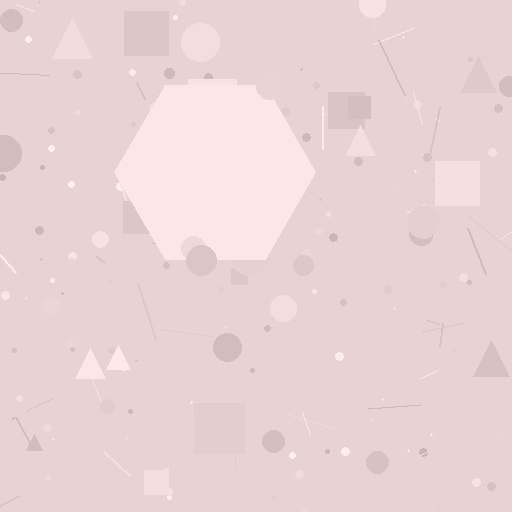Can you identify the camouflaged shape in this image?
The camouflaged shape is a hexagon.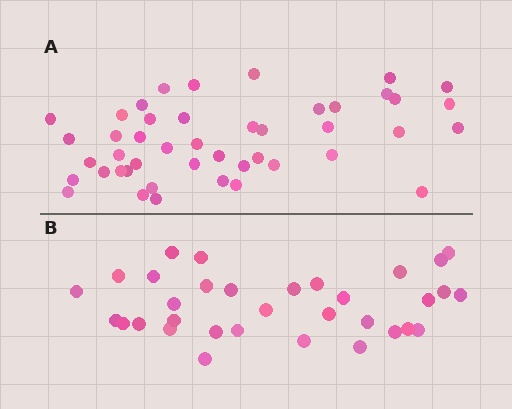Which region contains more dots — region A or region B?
Region A (the top region) has more dots.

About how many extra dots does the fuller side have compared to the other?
Region A has roughly 12 or so more dots than region B.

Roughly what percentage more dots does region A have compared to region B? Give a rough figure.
About 35% more.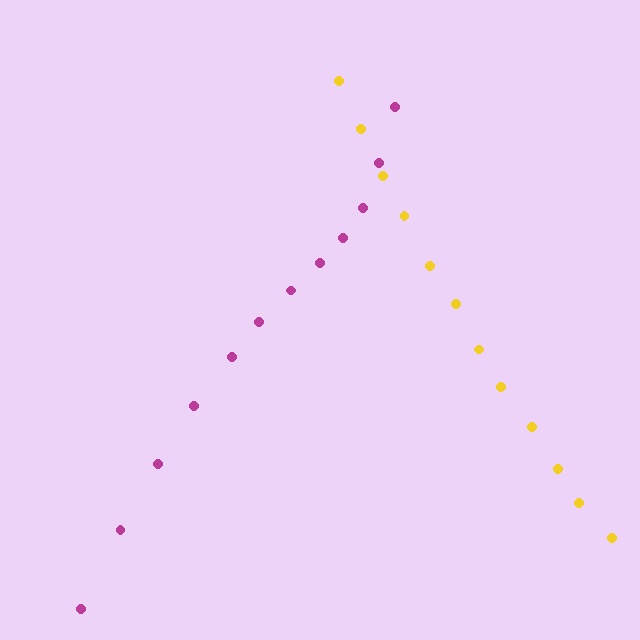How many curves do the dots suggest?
There are 2 distinct paths.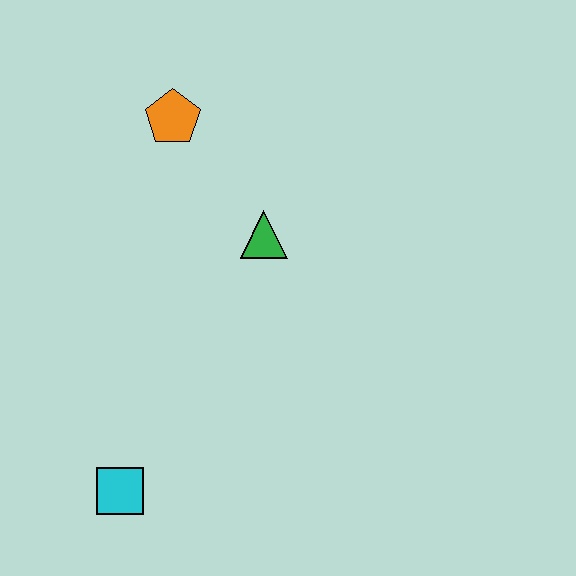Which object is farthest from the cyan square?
The orange pentagon is farthest from the cyan square.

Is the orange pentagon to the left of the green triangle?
Yes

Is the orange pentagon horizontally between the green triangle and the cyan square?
Yes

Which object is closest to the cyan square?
The green triangle is closest to the cyan square.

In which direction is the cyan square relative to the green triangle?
The cyan square is below the green triangle.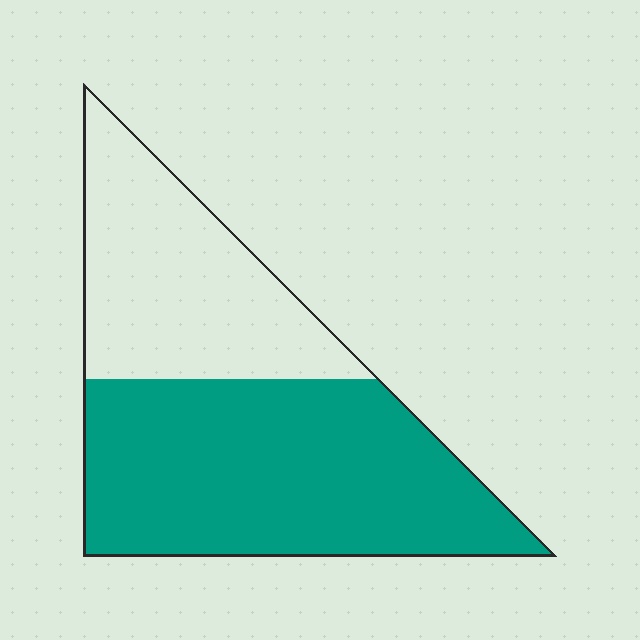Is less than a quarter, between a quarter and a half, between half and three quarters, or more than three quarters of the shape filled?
Between half and three quarters.